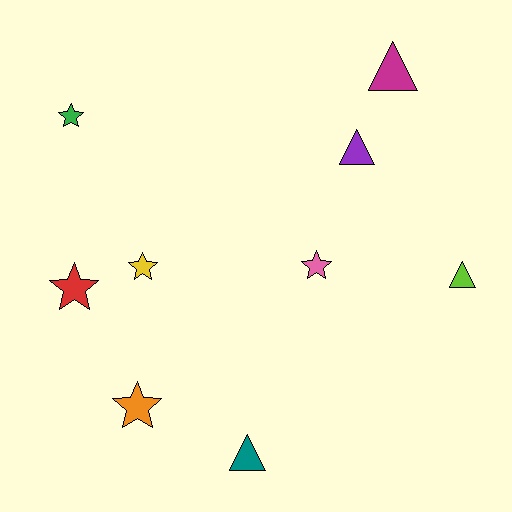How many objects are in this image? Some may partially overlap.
There are 9 objects.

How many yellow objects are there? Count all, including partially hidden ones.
There is 1 yellow object.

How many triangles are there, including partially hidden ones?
There are 4 triangles.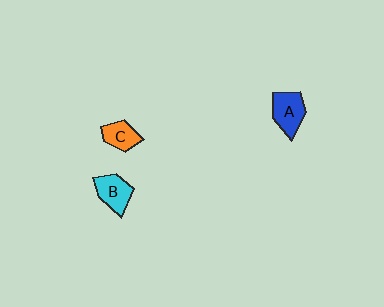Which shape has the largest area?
Shape A (blue).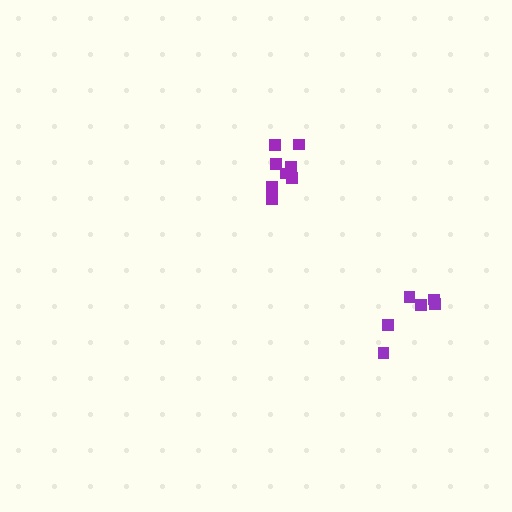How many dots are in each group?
Group 1: 8 dots, Group 2: 6 dots (14 total).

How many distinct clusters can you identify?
There are 2 distinct clusters.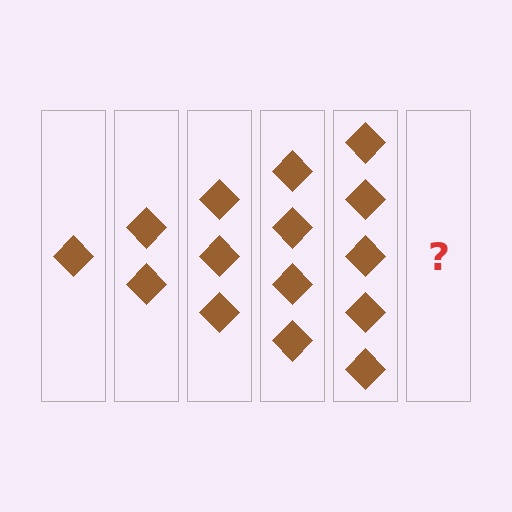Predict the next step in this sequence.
The next step is 6 diamonds.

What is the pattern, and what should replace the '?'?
The pattern is that each step adds one more diamond. The '?' should be 6 diamonds.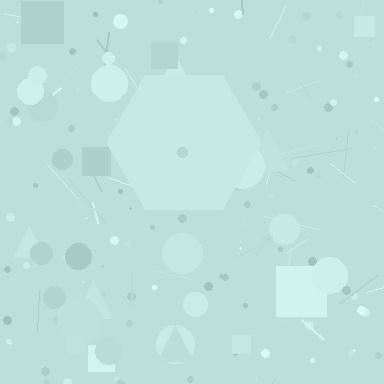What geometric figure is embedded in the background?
A hexagon is embedded in the background.